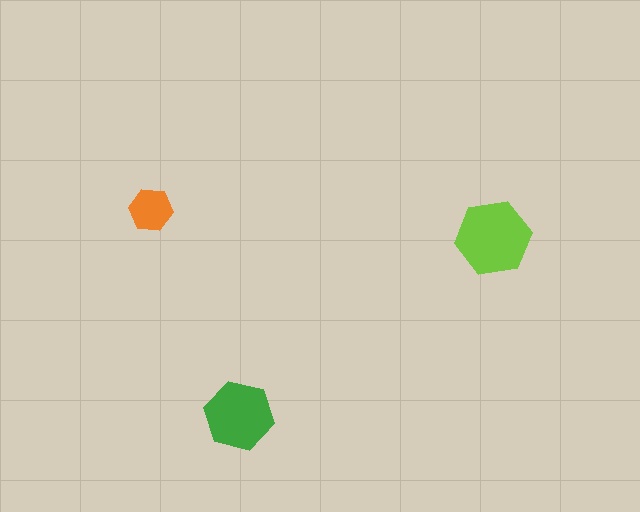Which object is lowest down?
The green hexagon is bottommost.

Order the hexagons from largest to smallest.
the lime one, the green one, the orange one.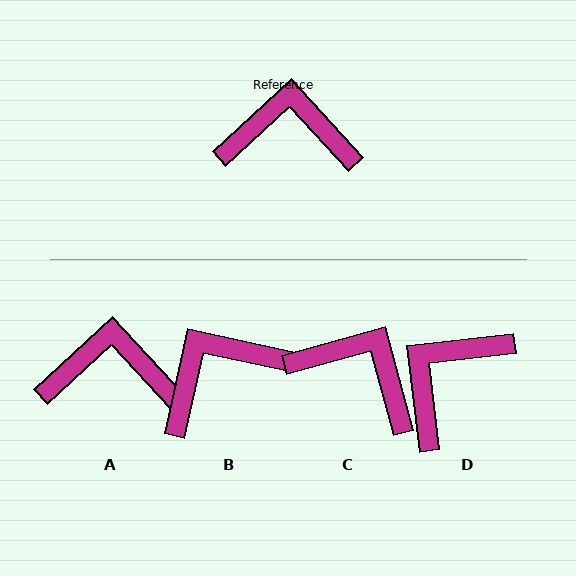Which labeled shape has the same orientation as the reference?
A.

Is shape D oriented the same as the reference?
No, it is off by about 54 degrees.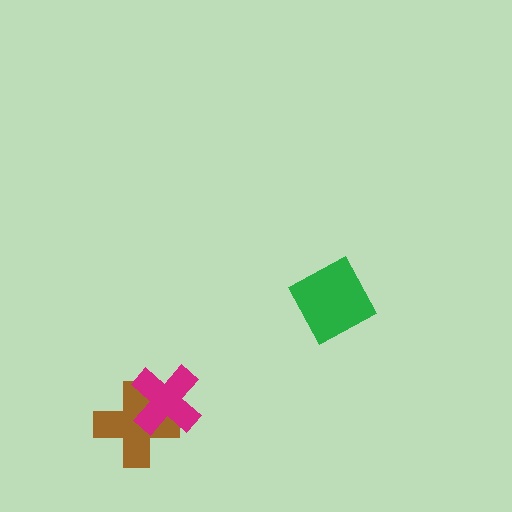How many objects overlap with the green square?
0 objects overlap with the green square.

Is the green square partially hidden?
No, no other shape covers it.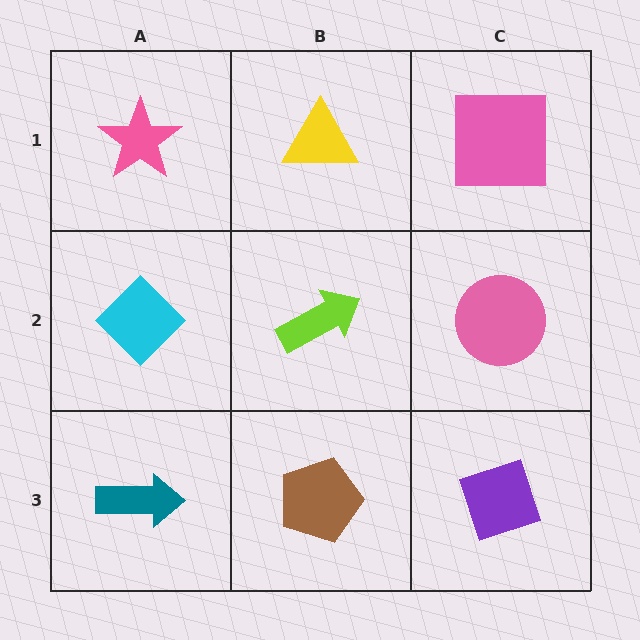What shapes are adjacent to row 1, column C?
A pink circle (row 2, column C), a yellow triangle (row 1, column B).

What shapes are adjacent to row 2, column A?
A pink star (row 1, column A), a teal arrow (row 3, column A), a lime arrow (row 2, column B).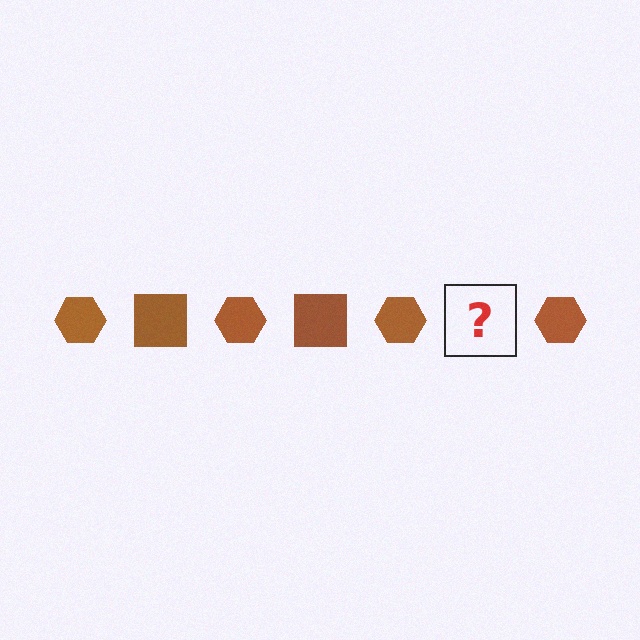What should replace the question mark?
The question mark should be replaced with a brown square.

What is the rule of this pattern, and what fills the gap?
The rule is that the pattern cycles through hexagon, square shapes in brown. The gap should be filled with a brown square.